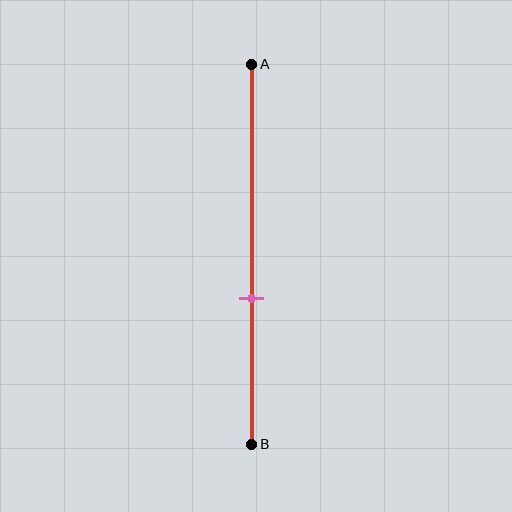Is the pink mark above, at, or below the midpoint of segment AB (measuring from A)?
The pink mark is below the midpoint of segment AB.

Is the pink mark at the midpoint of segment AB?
No, the mark is at about 60% from A, not at the 50% midpoint.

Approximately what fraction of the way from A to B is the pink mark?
The pink mark is approximately 60% of the way from A to B.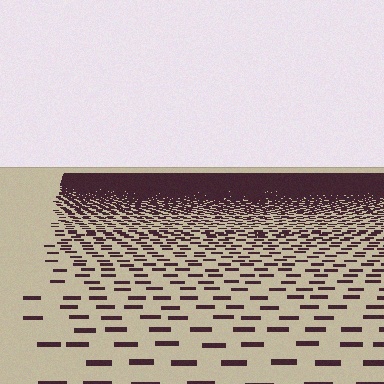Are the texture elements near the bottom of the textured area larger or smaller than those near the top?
Larger. Near the bottom, elements are closer to the viewer and appear at a bigger on-screen size.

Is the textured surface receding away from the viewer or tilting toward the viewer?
The surface is receding away from the viewer. Texture elements get smaller and denser toward the top.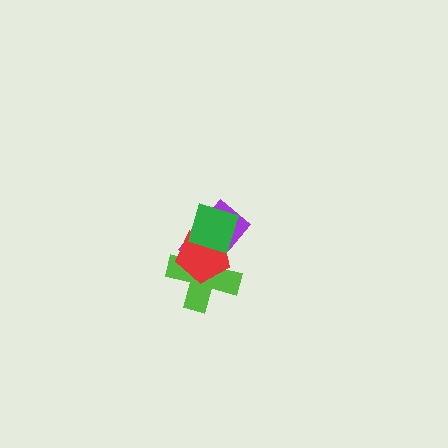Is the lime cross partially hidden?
Yes, it is partially covered by another shape.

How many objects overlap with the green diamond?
3 objects overlap with the green diamond.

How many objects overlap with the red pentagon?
3 objects overlap with the red pentagon.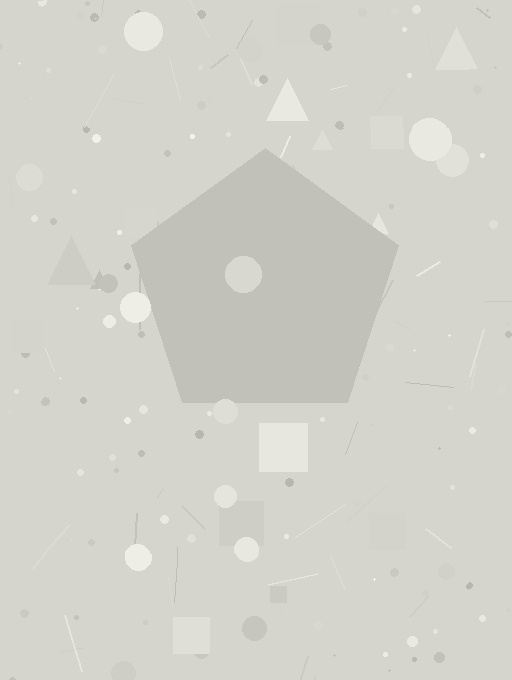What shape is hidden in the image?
A pentagon is hidden in the image.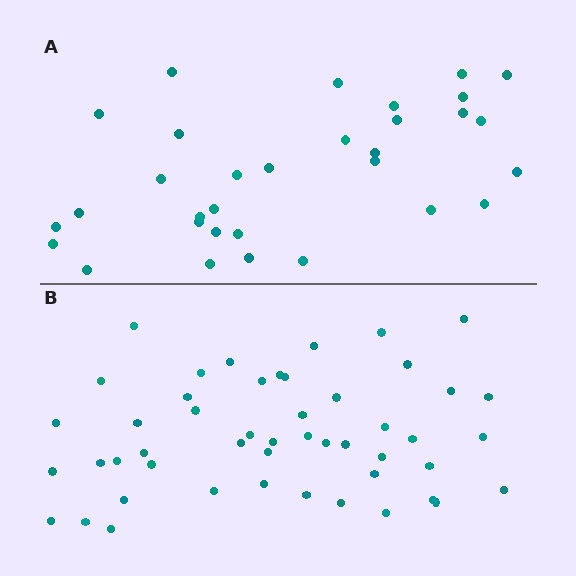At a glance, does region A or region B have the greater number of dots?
Region B (the bottom region) has more dots.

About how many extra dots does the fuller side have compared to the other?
Region B has approximately 15 more dots than region A.